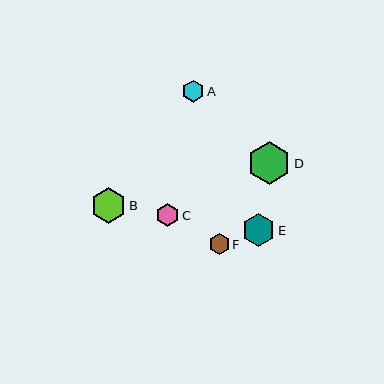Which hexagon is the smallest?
Hexagon F is the smallest with a size of approximately 20 pixels.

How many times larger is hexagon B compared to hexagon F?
Hexagon B is approximately 1.7 times the size of hexagon F.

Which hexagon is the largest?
Hexagon D is the largest with a size of approximately 43 pixels.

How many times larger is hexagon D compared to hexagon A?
Hexagon D is approximately 1.9 times the size of hexagon A.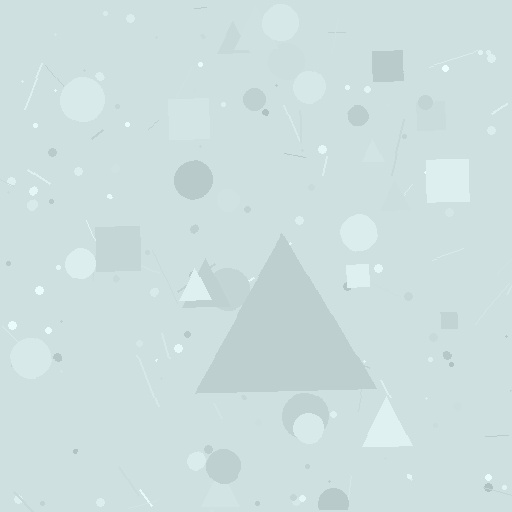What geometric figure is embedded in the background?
A triangle is embedded in the background.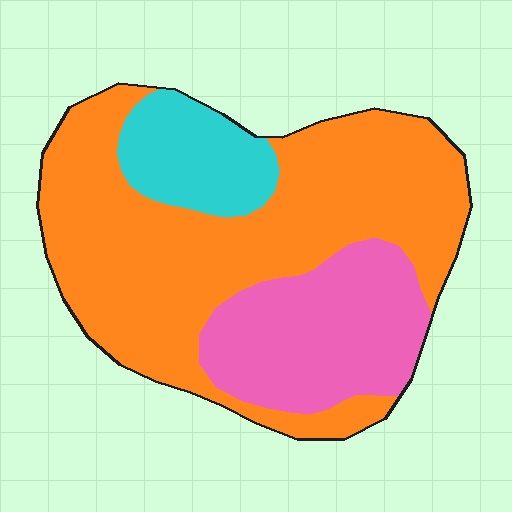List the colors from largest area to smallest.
From largest to smallest: orange, pink, cyan.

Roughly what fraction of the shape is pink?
Pink covers 25% of the shape.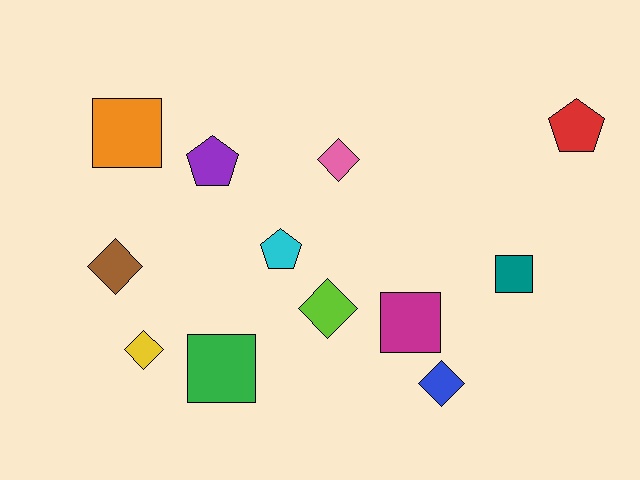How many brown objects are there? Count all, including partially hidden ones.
There is 1 brown object.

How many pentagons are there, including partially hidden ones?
There are 3 pentagons.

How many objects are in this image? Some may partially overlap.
There are 12 objects.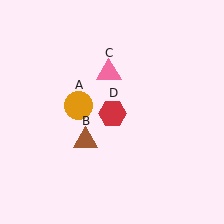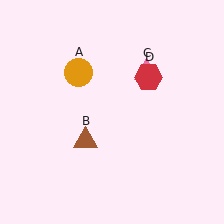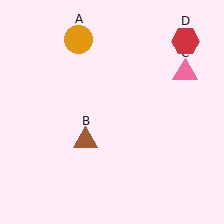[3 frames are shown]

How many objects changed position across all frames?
3 objects changed position: orange circle (object A), pink triangle (object C), red hexagon (object D).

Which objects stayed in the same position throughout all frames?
Brown triangle (object B) remained stationary.